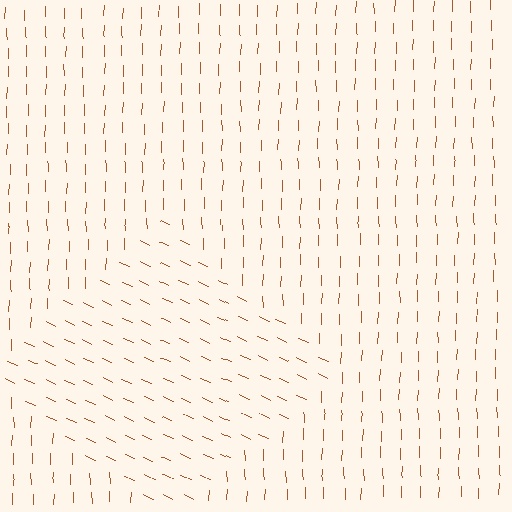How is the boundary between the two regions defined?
The boundary is defined purely by a change in line orientation (approximately 66 degrees difference). All lines are the same color and thickness.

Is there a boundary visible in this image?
Yes, there is a texture boundary formed by a change in line orientation.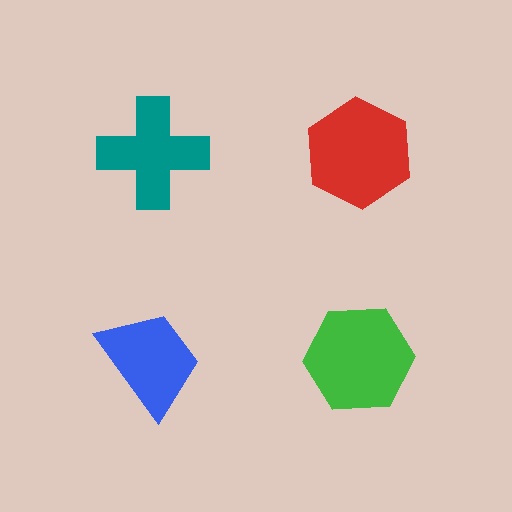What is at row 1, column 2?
A red hexagon.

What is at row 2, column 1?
A blue trapezoid.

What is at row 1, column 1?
A teal cross.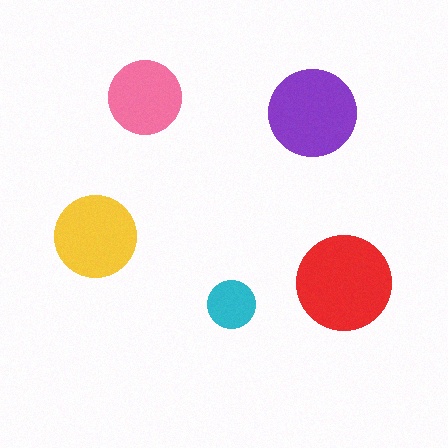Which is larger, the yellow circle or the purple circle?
The purple one.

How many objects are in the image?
There are 5 objects in the image.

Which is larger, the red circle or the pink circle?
The red one.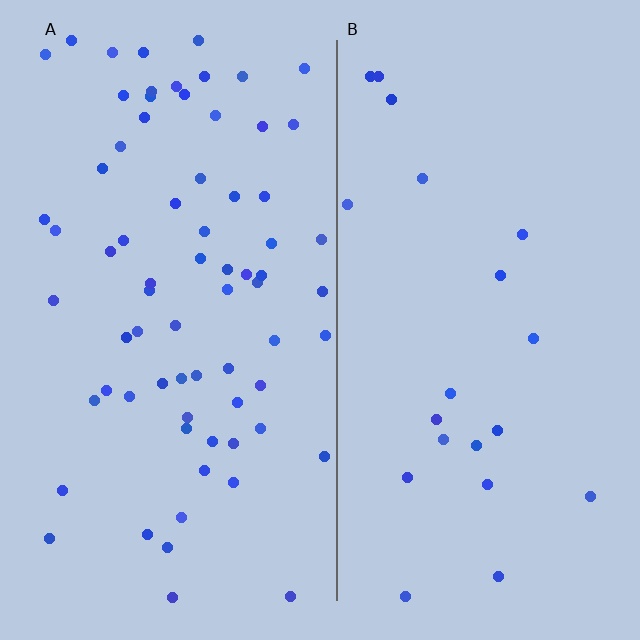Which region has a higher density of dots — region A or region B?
A (the left).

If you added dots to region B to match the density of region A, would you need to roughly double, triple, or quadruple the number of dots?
Approximately triple.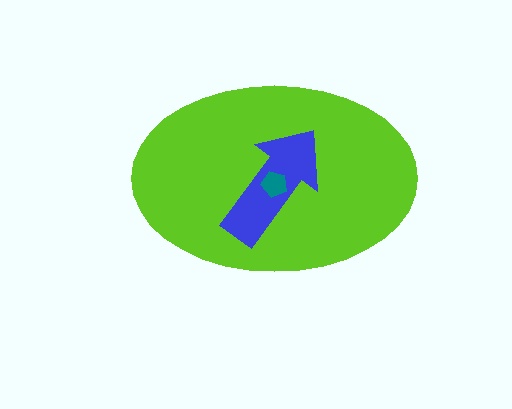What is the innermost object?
The teal pentagon.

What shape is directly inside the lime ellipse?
The blue arrow.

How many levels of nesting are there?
3.